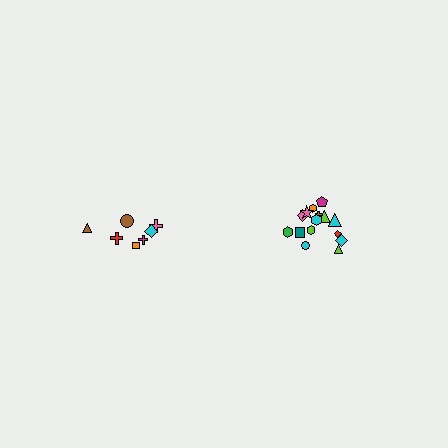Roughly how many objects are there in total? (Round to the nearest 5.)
Roughly 25 objects in total.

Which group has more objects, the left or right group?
The right group.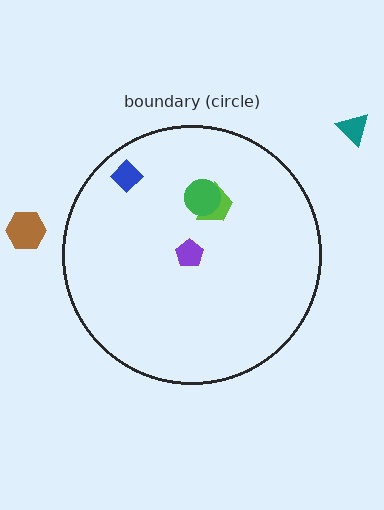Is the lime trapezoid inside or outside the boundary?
Inside.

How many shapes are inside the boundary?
4 inside, 2 outside.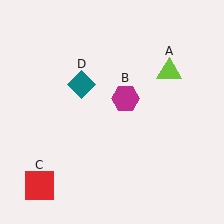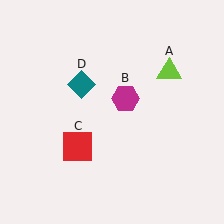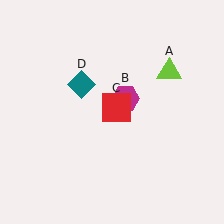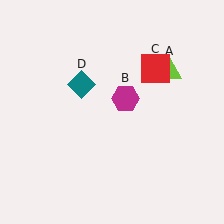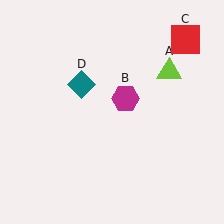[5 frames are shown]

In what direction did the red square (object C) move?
The red square (object C) moved up and to the right.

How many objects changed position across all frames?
1 object changed position: red square (object C).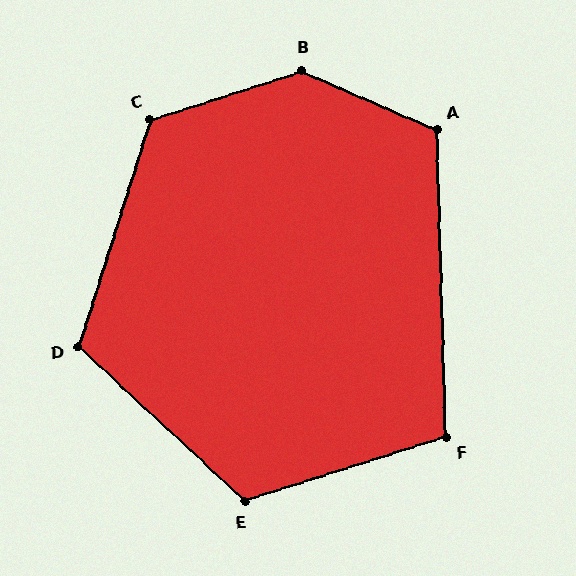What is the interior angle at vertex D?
Approximately 115 degrees (obtuse).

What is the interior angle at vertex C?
Approximately 125 degrees (obtuse).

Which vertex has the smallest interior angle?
F, at approximately 106 degrees.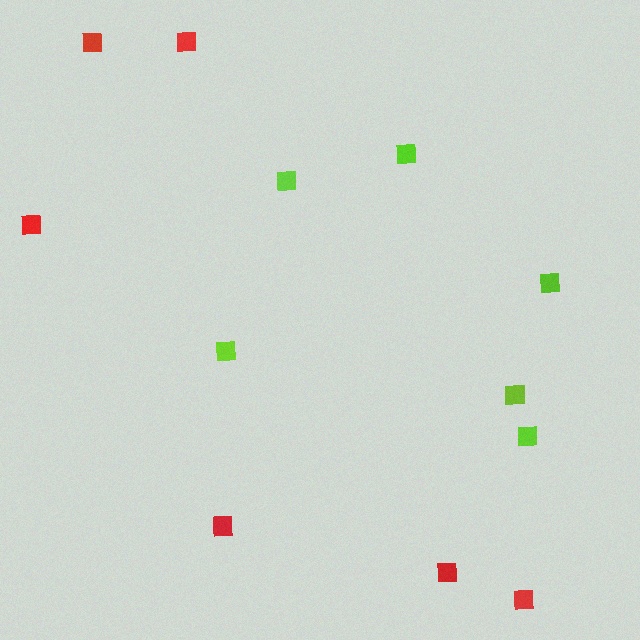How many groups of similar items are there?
There are 2 groups: one group of lime squares (6) and one group of red squares (6).